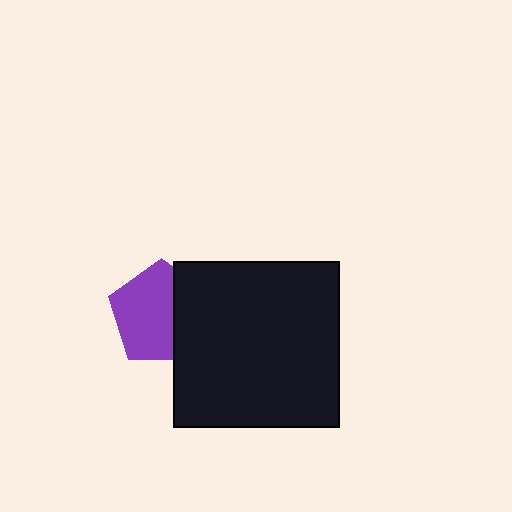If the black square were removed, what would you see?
You would see the complete purple pentagon.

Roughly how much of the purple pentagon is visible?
Most of it is visible (roughly 65%).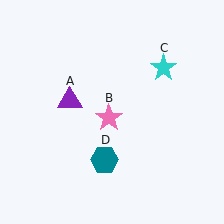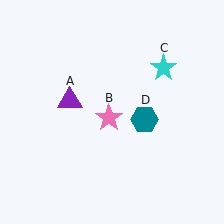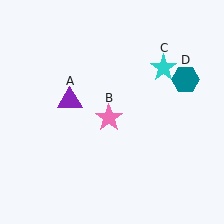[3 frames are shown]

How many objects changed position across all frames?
1 object changed position: teal hexagon (object D).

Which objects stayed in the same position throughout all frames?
Purple triangle (object A) and pink star (object B) and cyan star (object C) remained stationary.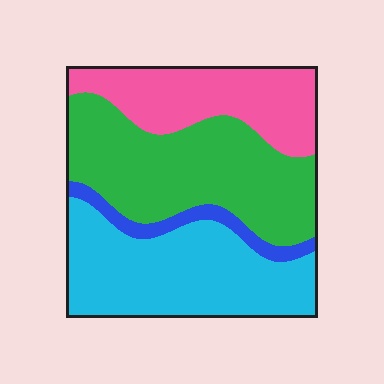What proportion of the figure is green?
Green covers around 35% of the figure.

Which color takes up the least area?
Blue, at roughly 5%.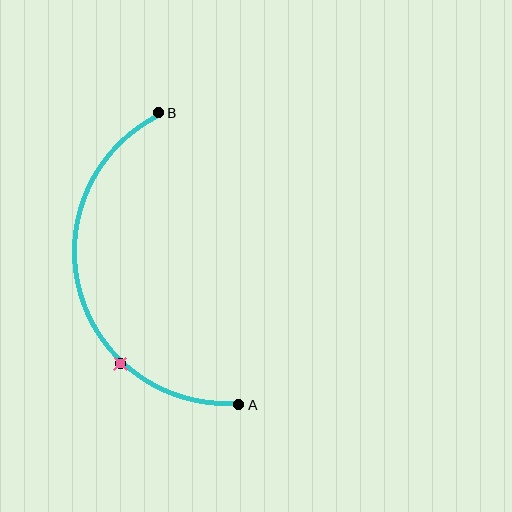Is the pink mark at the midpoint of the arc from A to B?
No. The pink mark lies on the arc but is closer to endpoint A. The arc midpoint would be at the point on the curve equidistant along the arc from both A and B.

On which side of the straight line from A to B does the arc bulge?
The arc bulges to the left of the straight line connecting A and B.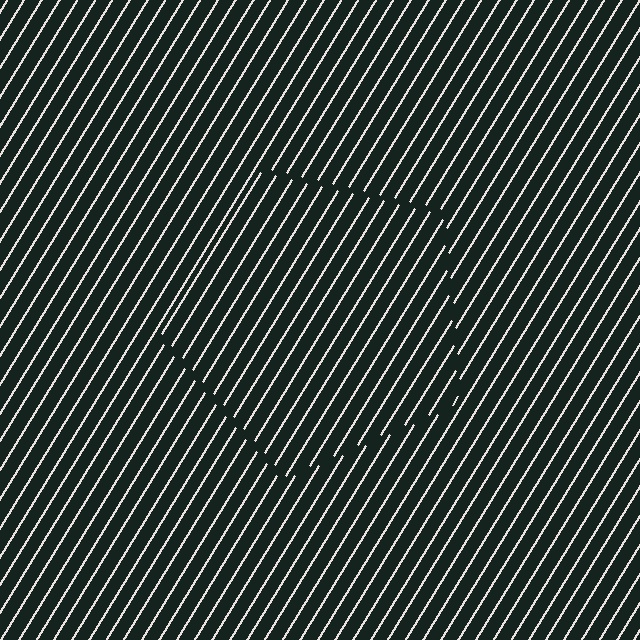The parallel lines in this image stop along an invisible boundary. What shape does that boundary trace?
An illusory pentagon. The interior of the shape contains the same grating, shifted by half a period — the contour is defined by the phase discontinuity where line-ends from the inner and outer gratings abut.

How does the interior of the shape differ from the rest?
The interior of the shape contains the same grating, shifted by half a period — the contour is defined by the phase discontinuity where line-ends from the inner and outer gratings abut.